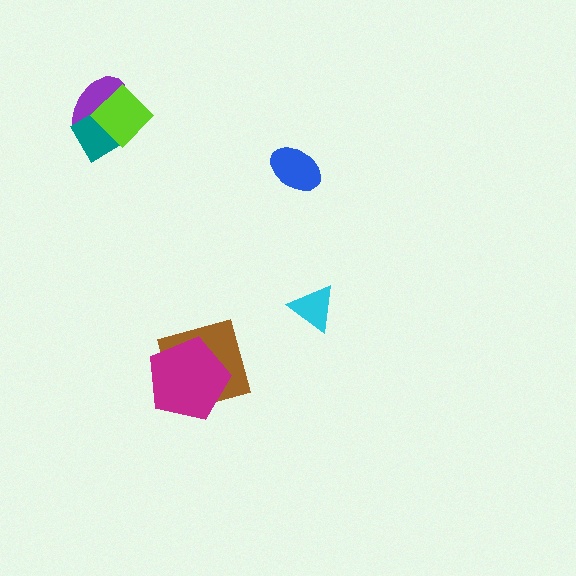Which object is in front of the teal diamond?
The lime diamond is in front of the teal diamond.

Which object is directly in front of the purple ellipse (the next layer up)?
The teal diamond is directly in front of the purple ellipse.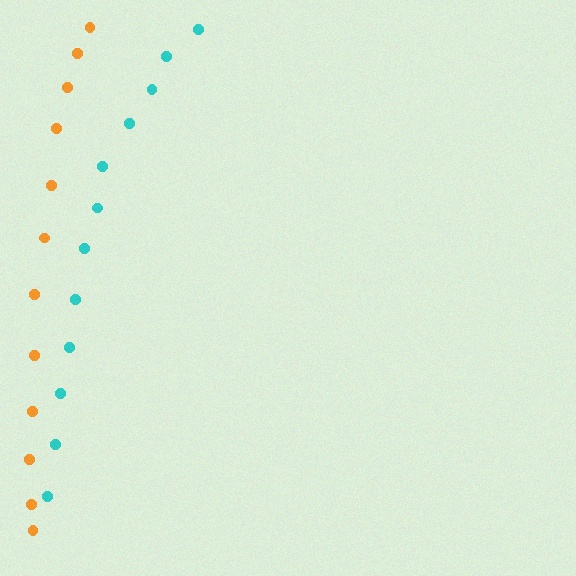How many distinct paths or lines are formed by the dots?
There are 2 distinct paths.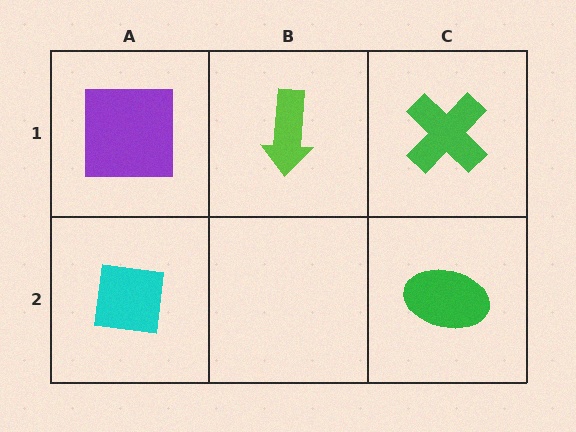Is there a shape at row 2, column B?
No, that cell is empty.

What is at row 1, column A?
A purple square.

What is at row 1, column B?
A lime arrow.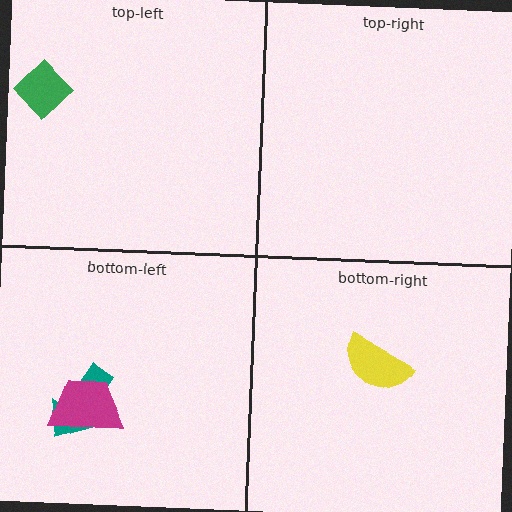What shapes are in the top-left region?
The green diamond.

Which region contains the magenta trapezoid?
The bottom-left region.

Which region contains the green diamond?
The top-left region.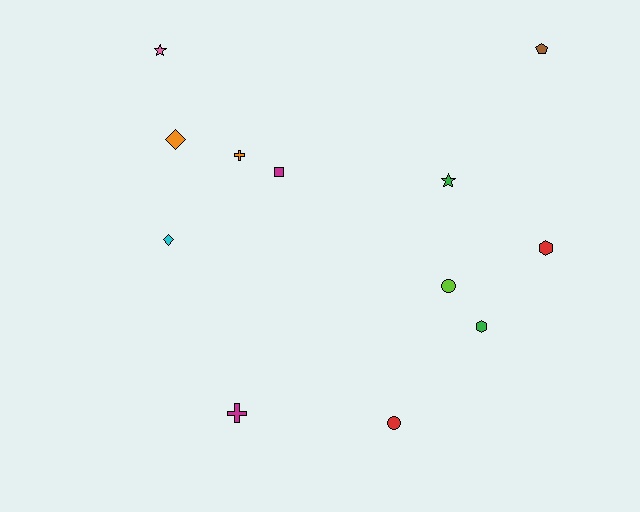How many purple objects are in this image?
There are no purple objects.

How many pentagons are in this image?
There is 1 pentagon.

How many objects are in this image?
There are 12 objects.